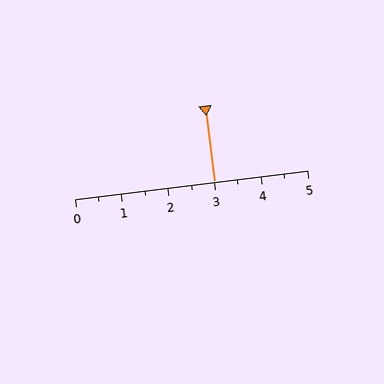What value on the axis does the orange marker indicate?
The marker indicates approximately 3.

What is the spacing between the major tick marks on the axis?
The major ticks are spaced 1 apart.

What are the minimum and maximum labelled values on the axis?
The axis runs from 0 to 5.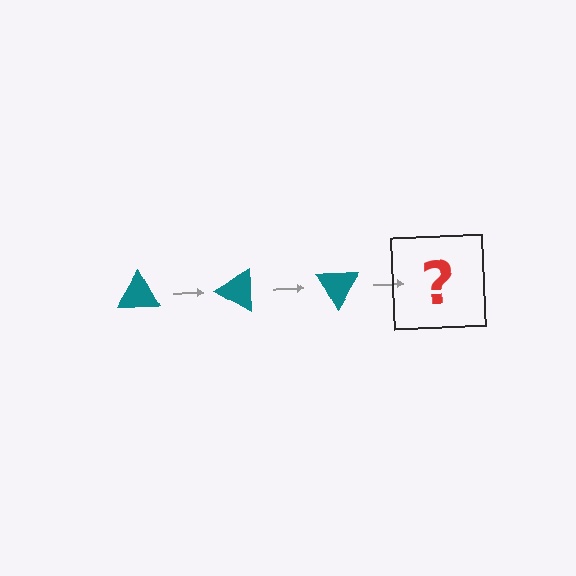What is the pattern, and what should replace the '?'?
The pattern is that the triangle rotates 30 degrees each step. The '?' should be a teal triangle rotated 90 degrees.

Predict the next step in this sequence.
The next step is a teal triangle rotated 90 degrees.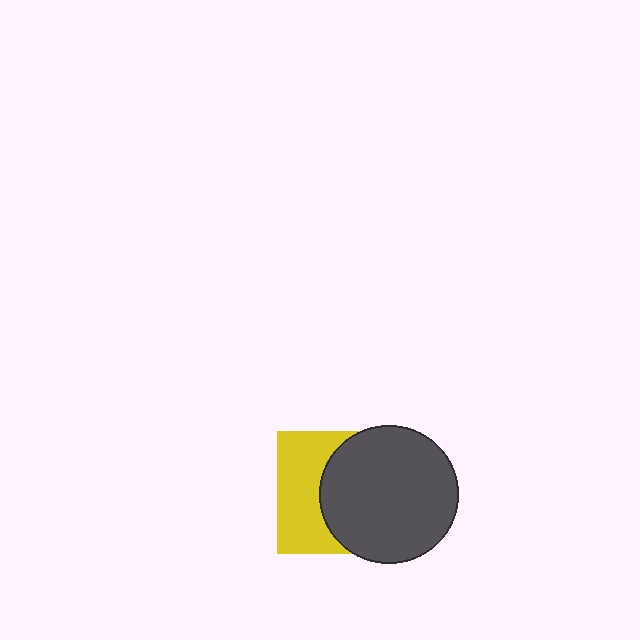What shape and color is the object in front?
The object in front is a dark gray circle.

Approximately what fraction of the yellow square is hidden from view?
Roughly 57% of the yellow square is hidden behind the dark gray circle.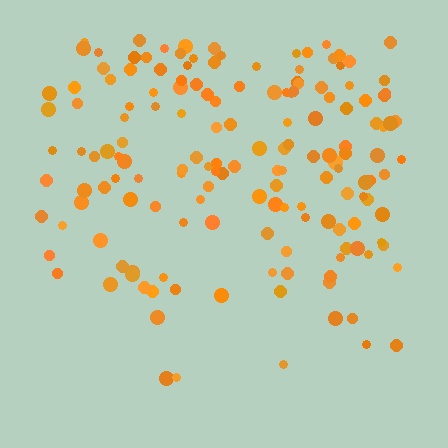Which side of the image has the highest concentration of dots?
The top.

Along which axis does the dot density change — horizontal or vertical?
Vertical.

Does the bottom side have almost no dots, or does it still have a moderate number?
Still a moderate number, just noticeably fewer than the top.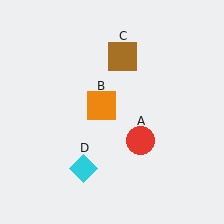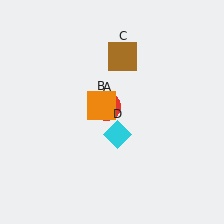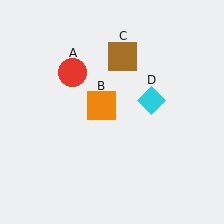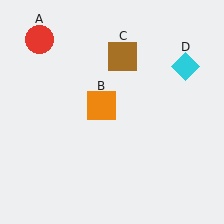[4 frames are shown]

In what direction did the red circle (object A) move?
The red circle (object A) moved up and to the left.